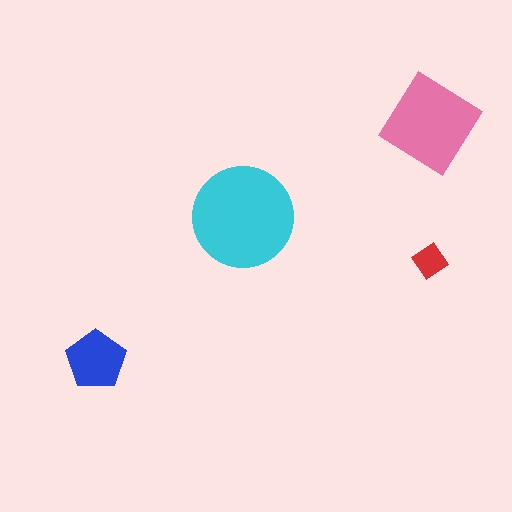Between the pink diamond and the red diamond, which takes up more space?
The pink diamond.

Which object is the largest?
The cyan circle.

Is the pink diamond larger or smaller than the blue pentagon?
Larger.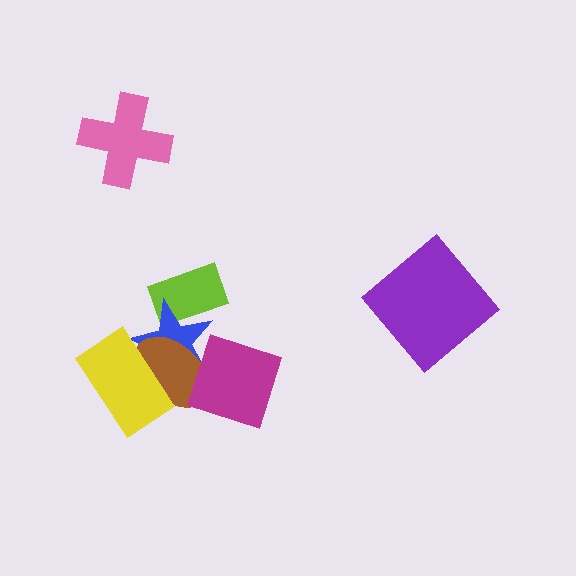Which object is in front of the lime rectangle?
The blue star is in front of the lime rectangle.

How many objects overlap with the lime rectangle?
1 object overlaps with the lime rectangle.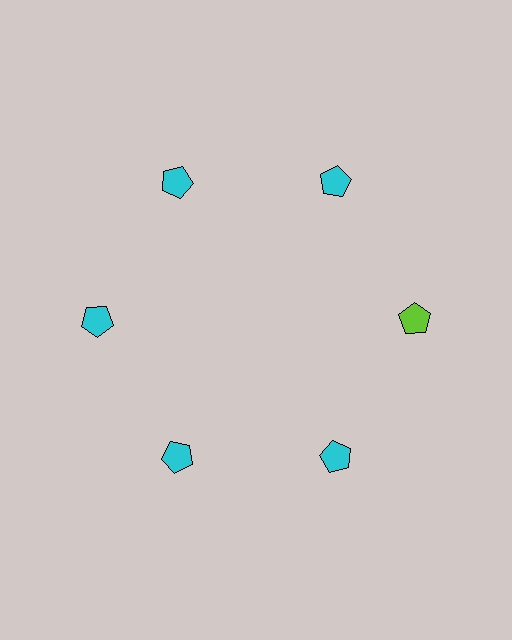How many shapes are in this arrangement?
There are 6 shapes arranged in a ring pattern.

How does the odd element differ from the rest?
It has a different color: lime instead of cyan.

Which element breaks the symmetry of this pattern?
The lime pentagon at roughly the 3 o'clock position breaks the symmetry. All other shapes are cyan pentagons.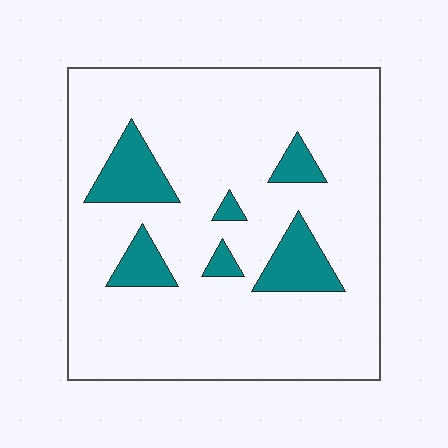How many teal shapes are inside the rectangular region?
6.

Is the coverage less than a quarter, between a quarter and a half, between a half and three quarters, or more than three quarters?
Less than a quarter.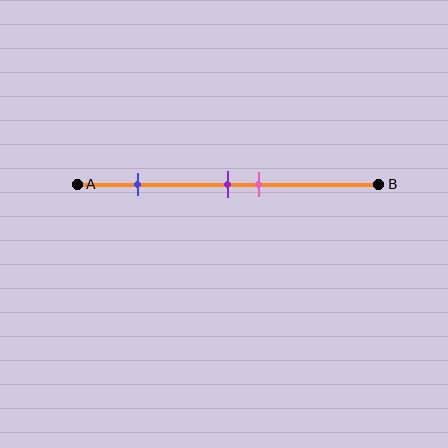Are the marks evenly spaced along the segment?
No, the marks are not evenly spaced.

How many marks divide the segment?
There are 3 marks dividing the segment.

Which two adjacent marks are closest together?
The purple and pink marks are the closest adjacent pair.